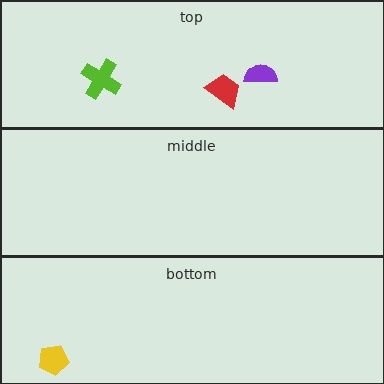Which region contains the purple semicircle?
The top region.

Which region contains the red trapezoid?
The top region.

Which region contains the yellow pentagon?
The bottom region.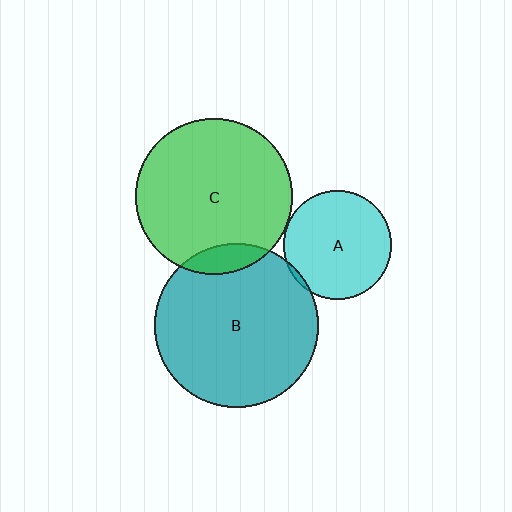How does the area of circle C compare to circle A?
Approximately 2.1 times.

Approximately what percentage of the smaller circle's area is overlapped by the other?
Approximately 5%.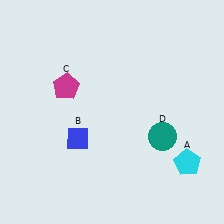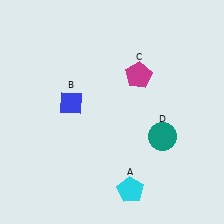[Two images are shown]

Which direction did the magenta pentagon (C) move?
The magenta pentagon (C) moved right.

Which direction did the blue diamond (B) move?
The blue diamond (B) moved up.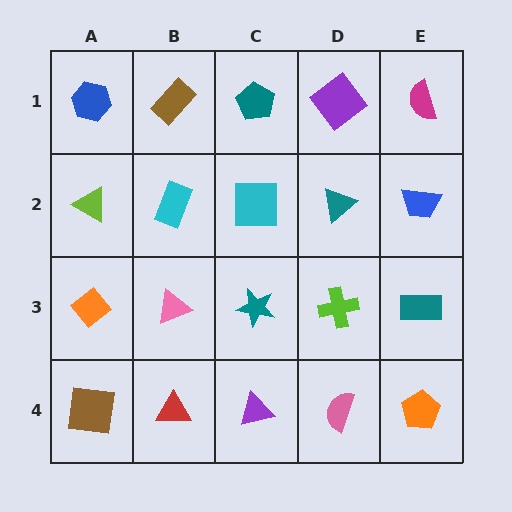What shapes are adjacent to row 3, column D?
A teal triangle (row 2, column D), a pink semicircle (row 4, column D), a teal star (row 3, column C), a teal rectangle (row 3, column E).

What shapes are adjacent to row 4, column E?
A teal rectangle (row 3, column E), a pink semicircle (row 4, column D).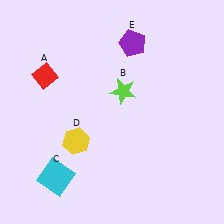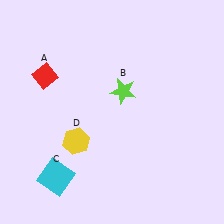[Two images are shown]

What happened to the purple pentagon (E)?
The purple pentagon (E) was removed in Image 2. It was in the top-right area of Image 1.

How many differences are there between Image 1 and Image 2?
There is 1 difference between the two images.